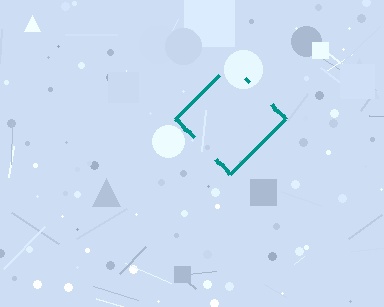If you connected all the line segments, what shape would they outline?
They would outline a diamond.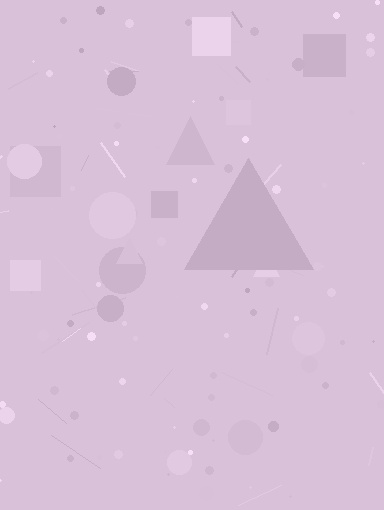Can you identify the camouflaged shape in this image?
The camouflaged shape is a triangle.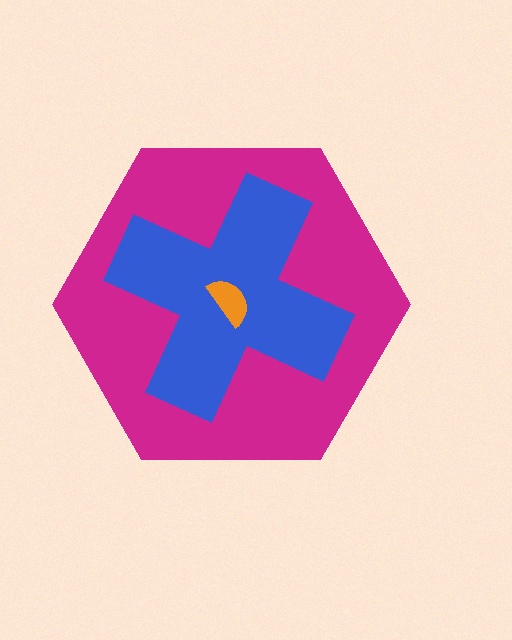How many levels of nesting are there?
3.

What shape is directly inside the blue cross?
The orange semicircle.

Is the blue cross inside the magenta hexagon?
Yes.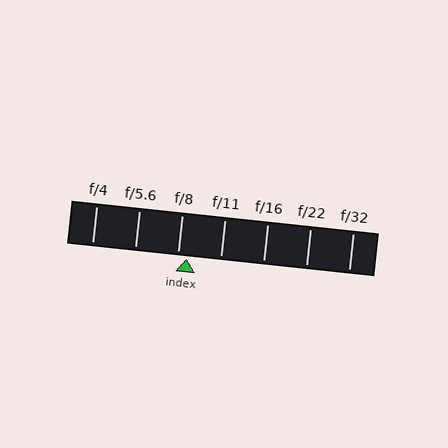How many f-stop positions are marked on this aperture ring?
There are 7 f-stop positions marked.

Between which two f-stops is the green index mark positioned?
The index mark is between f/8 and f/11.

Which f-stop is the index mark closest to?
The index mark is closest to f/8.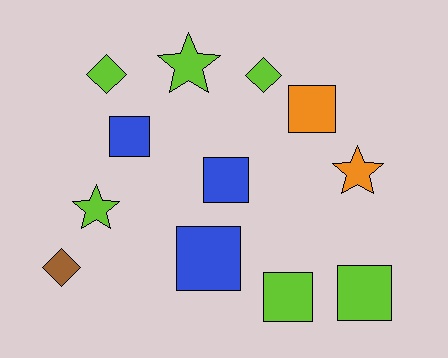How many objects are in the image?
There are 12 objects.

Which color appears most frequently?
Lime, with 6 objects.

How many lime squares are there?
There are 2 lime squares.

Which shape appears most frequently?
Square, with 6 objects.